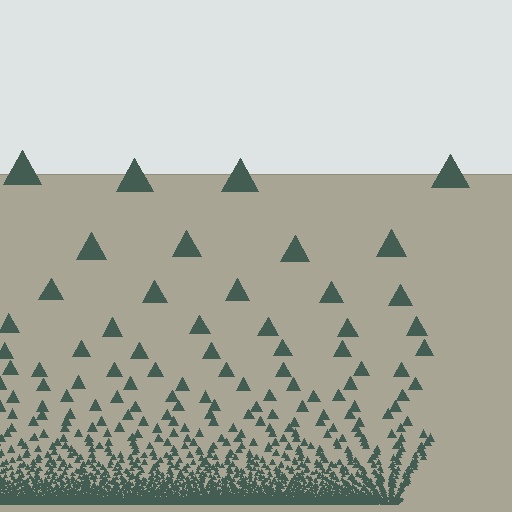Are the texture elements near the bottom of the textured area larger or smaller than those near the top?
Smaller. The gradient is inverted — elements near the bottom are smaller and denser.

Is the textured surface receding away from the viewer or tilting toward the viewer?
The surface appears to tilt toward the viewer. Texture elements get larger and sparser toward the top.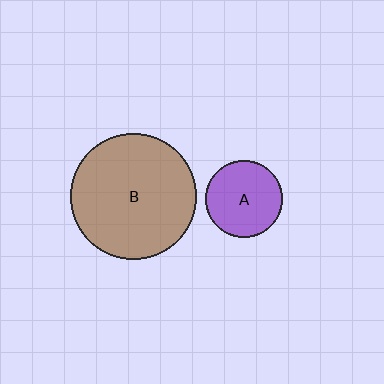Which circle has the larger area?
Circle B (brown).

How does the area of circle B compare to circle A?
Approximately 2.7 times.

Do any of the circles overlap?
No, none of the circles overlap.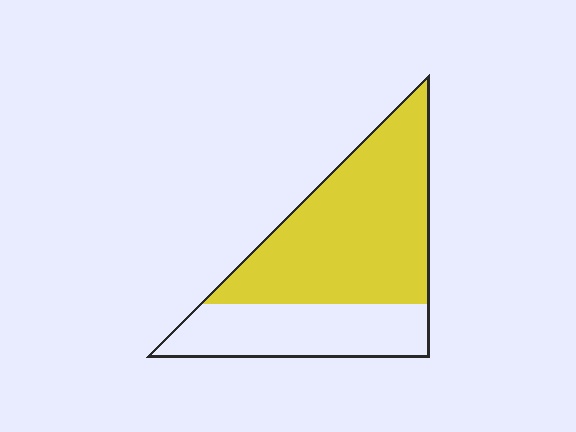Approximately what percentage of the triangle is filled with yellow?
Approximately 65%.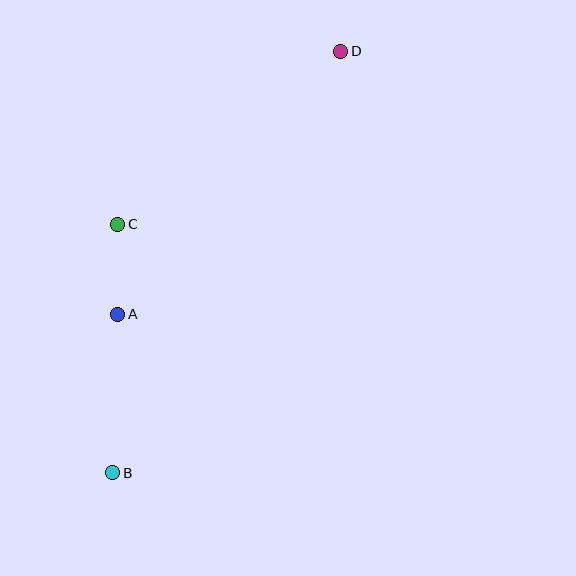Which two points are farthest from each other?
Points B and D are farthest from each other.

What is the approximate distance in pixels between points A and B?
The distance between A and B is approximately 158 pixels.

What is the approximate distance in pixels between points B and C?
The distance between B and C is approximately 248 pixels.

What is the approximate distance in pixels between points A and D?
The distance between A and D is approximately 345 pixels.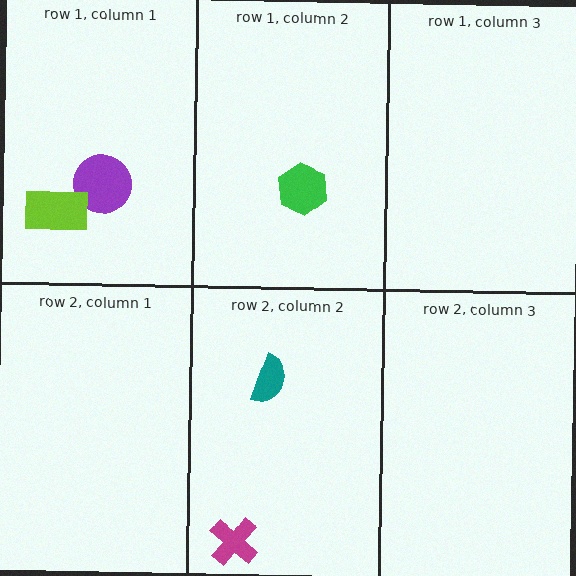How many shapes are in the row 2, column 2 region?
2.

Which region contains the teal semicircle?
The row 2, column 2 region.